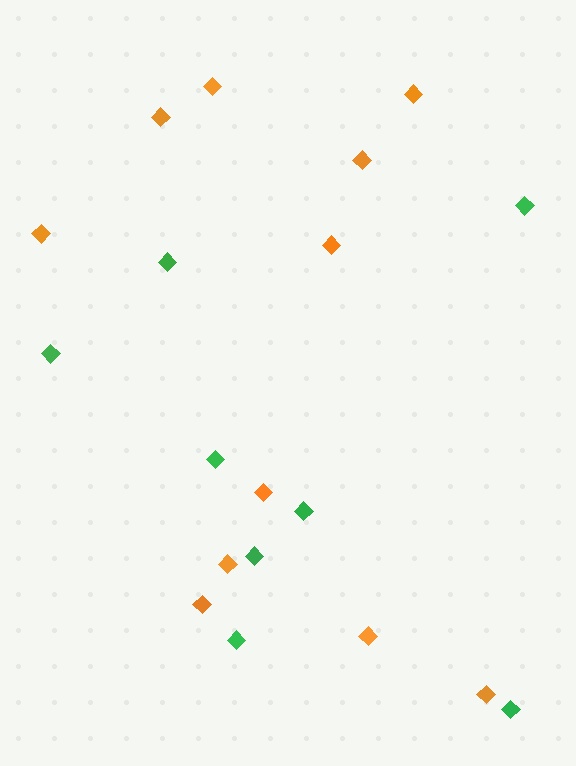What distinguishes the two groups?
There are 2 groups: one group of orange diamonds (11) and one group of green diamonds (8).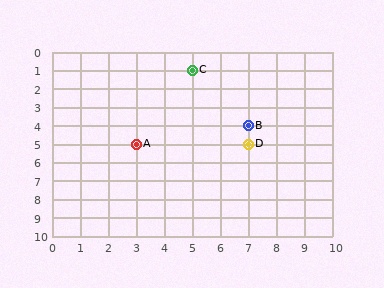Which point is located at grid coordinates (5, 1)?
Point C is at (5, 1).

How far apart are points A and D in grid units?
Points A and D are 4 columns apart.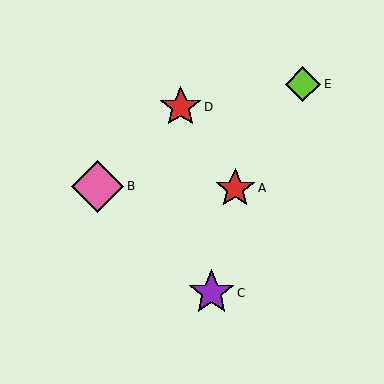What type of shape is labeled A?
Shape A is a red star.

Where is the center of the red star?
The center of the red star is at (181, 107).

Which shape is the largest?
The pink diamond (labeled B) is the largest.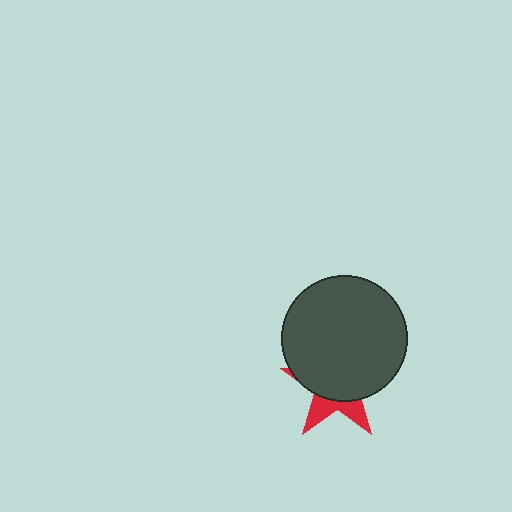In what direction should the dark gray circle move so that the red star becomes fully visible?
The dark gray circle should move up. That is the shortest direction to clear the overlap and leave the red star fully visible.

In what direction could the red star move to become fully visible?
The red star could move down. That would shift it out from behind the dark gray circle entirely.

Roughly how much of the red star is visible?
A small part of it is visible (roughly 31%).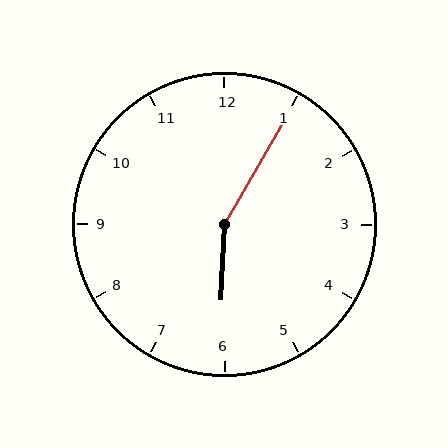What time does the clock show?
6:05.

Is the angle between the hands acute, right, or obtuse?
It is obtuse.